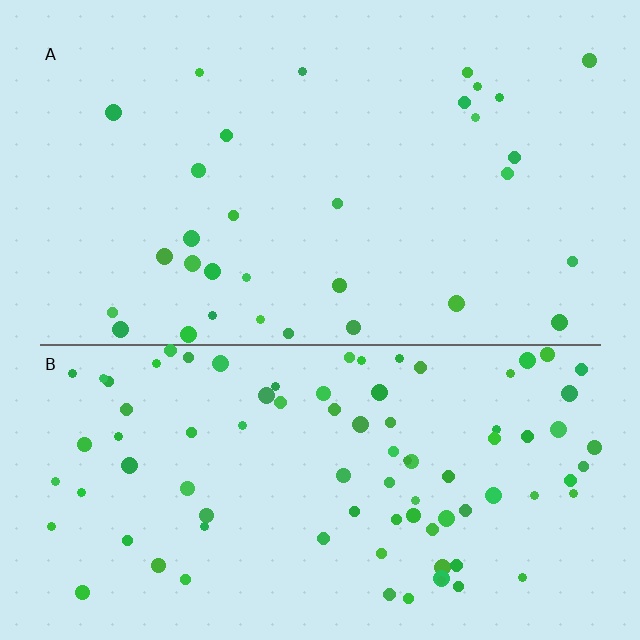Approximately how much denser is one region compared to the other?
Approximately 2.8× — region B over region A.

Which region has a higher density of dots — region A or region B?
B (the bottom).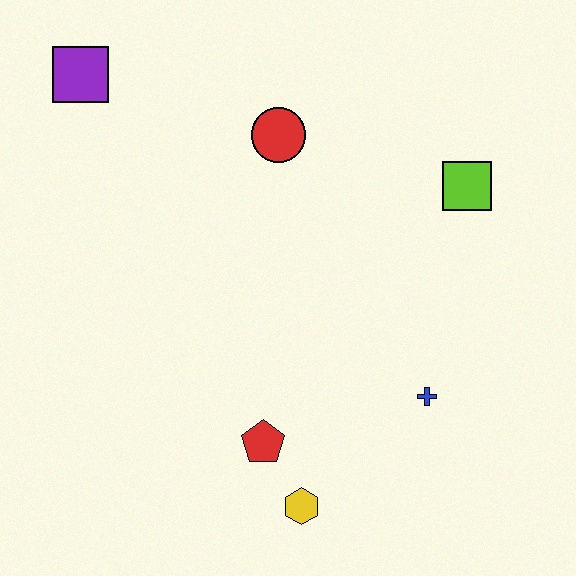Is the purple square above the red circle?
Yes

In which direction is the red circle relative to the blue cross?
The red circle is above the blue cross.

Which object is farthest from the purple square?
The yellow hexagon is farthest from the purple square.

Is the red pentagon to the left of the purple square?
No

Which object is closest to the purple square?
The red circle is closest to the purple square.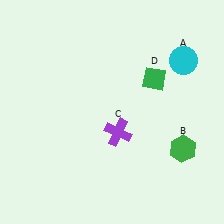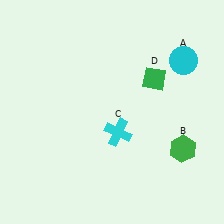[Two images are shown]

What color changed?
The cross (C) changed from purple in Image 1 to cyan in Image 2.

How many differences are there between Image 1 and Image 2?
There is 1 difference between the two images.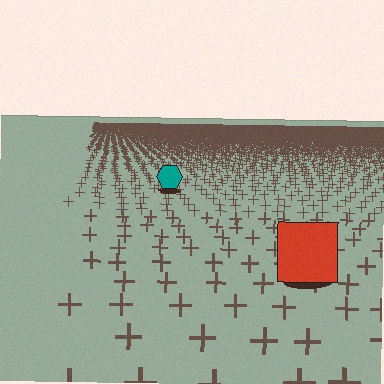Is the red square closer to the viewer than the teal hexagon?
Yes. The red square is closer — you can tell from the texture gradient: the ground texture is coarser near it.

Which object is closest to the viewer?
The red square is closest. The texture marks near it are larger and more spread out.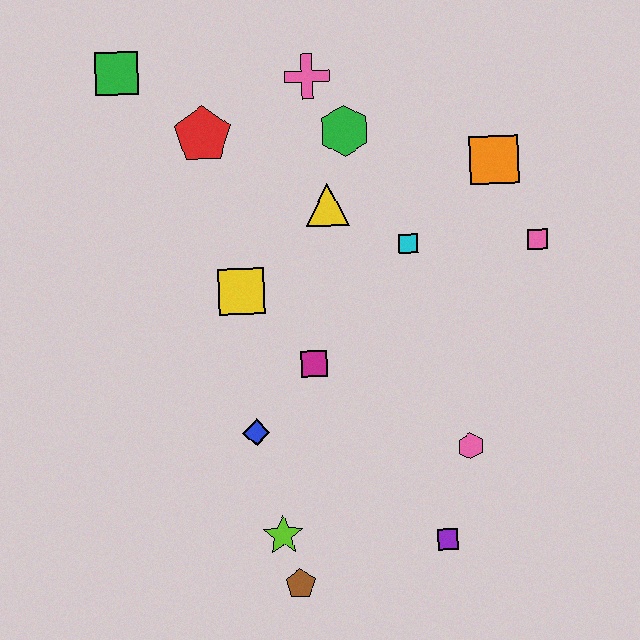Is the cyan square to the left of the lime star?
No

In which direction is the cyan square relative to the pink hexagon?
The cyan square is above the pink hexagon.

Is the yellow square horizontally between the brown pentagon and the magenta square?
No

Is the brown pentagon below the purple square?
Yes